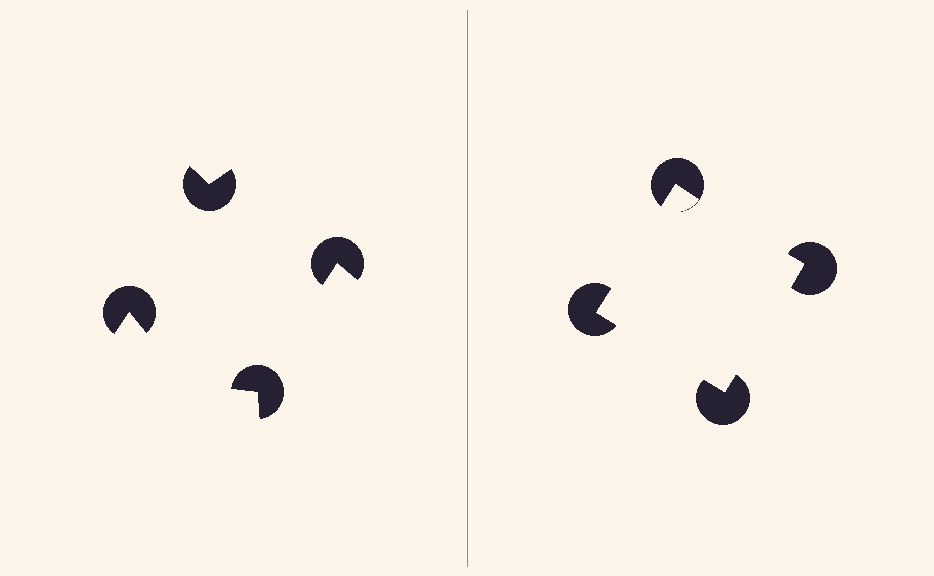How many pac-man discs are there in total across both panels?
8 — 4 on each side.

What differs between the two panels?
The pac-man discs are positioned identically on both sides; only the wedge orientations differ. On the right they align to a square; on the left they are misaligned.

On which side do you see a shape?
An illusory square appears on the right side. On the left side the wedge cuts are rotated, so no coherent shape forms.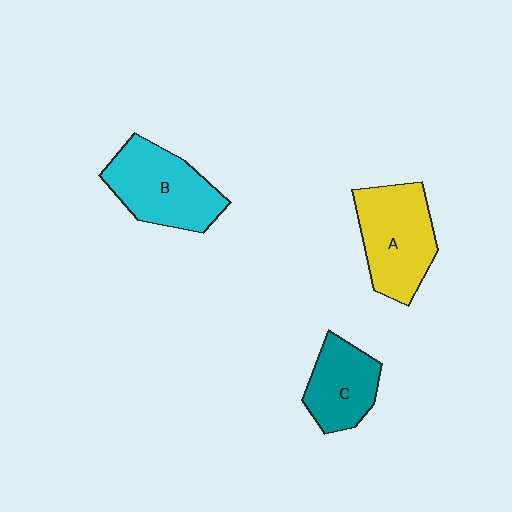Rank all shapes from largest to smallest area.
From largest to smallest: A (yellow), B (cyan), C (teal).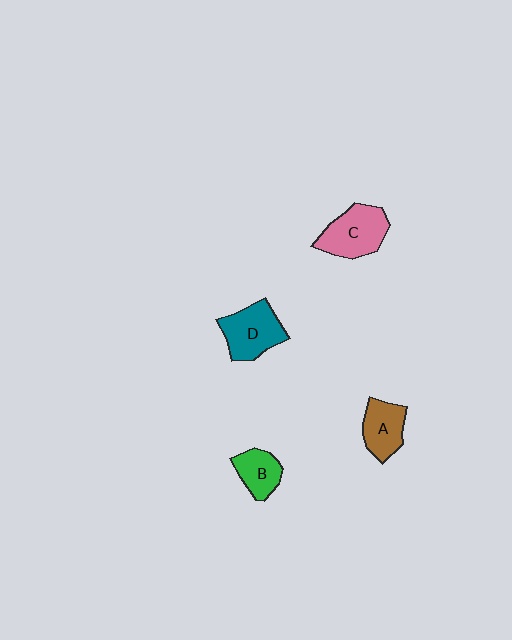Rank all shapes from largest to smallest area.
From largest to smallest: C (pink), D (teal), A (brown), B (green).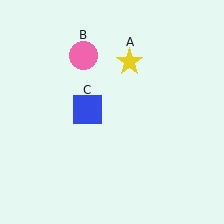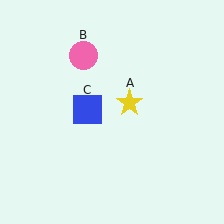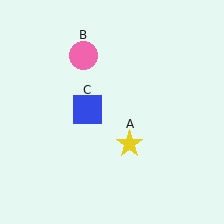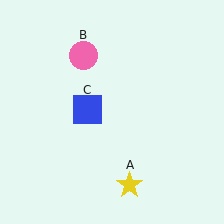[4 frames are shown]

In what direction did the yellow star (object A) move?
The yellow star (object A) moved down.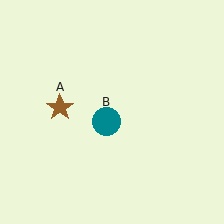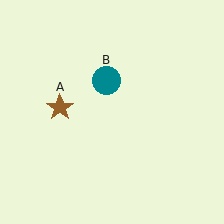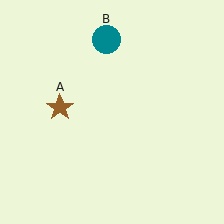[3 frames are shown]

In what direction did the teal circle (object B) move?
The teal circle (object B) moved up.